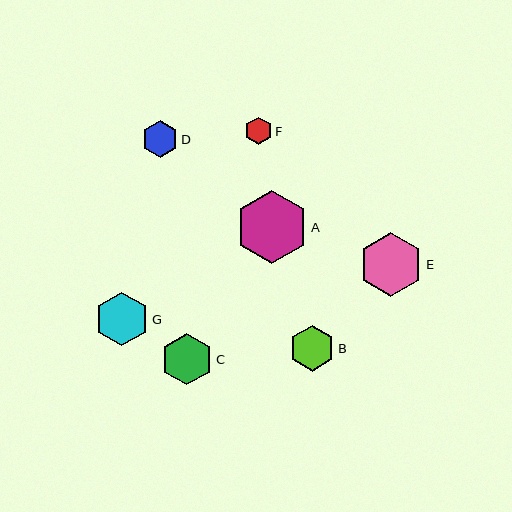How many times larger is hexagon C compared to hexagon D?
Hexagon C is approximately 1.4 times the size of hexagon D.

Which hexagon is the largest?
Hexagon A is the largest with a size of approximately 73 pixels.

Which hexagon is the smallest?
Hexagon F is the smallest with a size of approximately 28 pixels.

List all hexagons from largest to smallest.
From largest to smallest: A, E, G, C, B, D, F.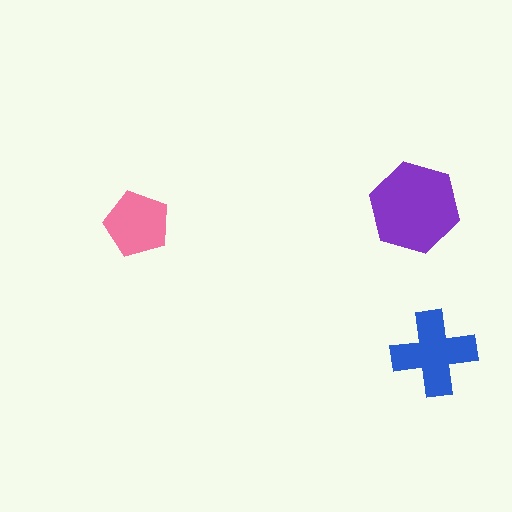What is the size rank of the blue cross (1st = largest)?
2nd.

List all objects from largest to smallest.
The purple hexagon, the blue cross, the pink pentagon.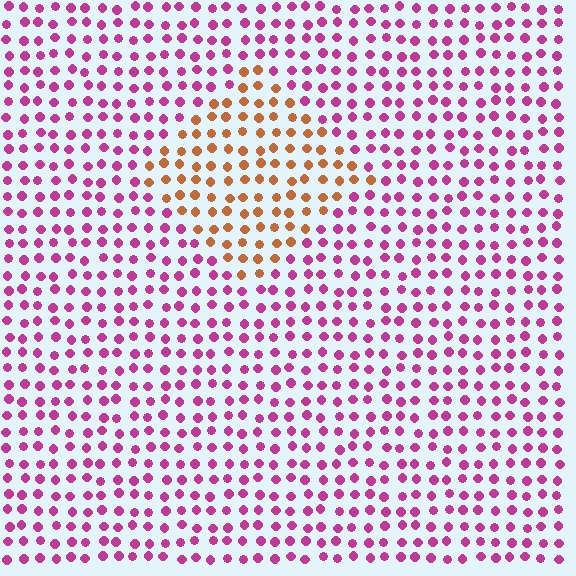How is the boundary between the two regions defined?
The boundary is defined purely by a slight shift in hue (about 65 degrees). Spacing, size, and orientation are identical on both sides.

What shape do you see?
I see a diamond.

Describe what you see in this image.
The image is filled with small magenta elements in a uniform arrangement. A diamond-shaped region is visible where the elements are tinted to a slightly different hue, forming a subtle color boundary.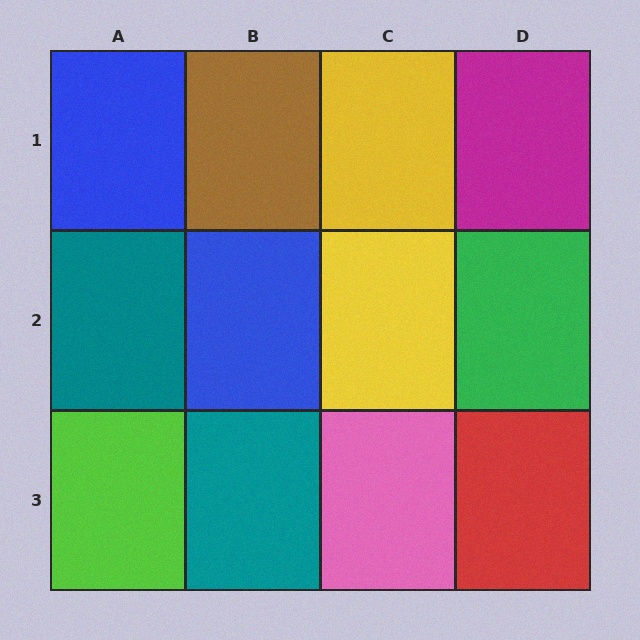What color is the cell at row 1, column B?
Brown.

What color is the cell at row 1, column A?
Blue.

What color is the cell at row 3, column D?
Red.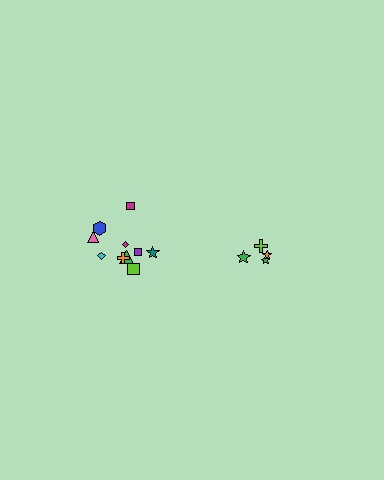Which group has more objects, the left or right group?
The left group.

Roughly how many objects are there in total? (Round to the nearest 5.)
Roughly 15 objects in total.